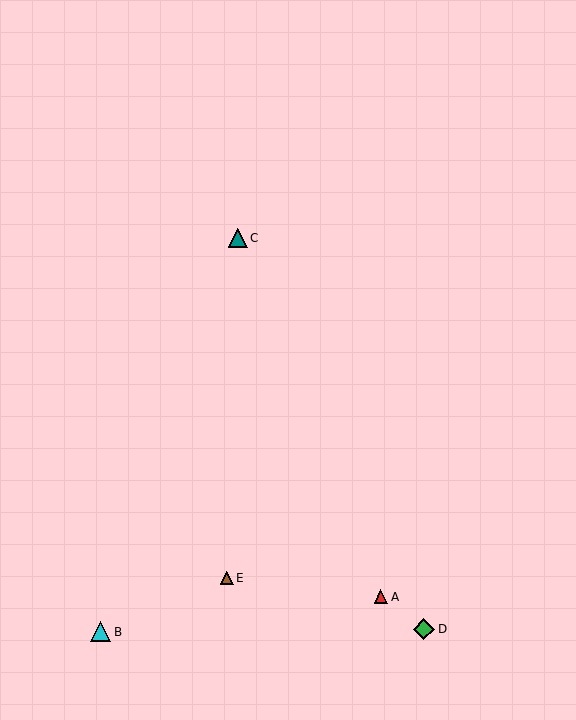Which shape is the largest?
The green diamond (labeled D) is the largest.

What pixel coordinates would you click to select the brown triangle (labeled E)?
Click at (227, 578) to select the brown triangle E.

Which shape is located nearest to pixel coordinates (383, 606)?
The red triangle (labeled A) at (381, 597) is nearest to that location.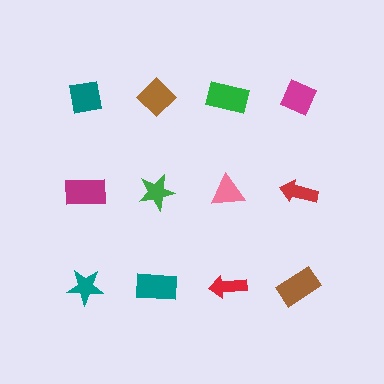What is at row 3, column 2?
A teal rectangle.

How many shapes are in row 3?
4 shapes.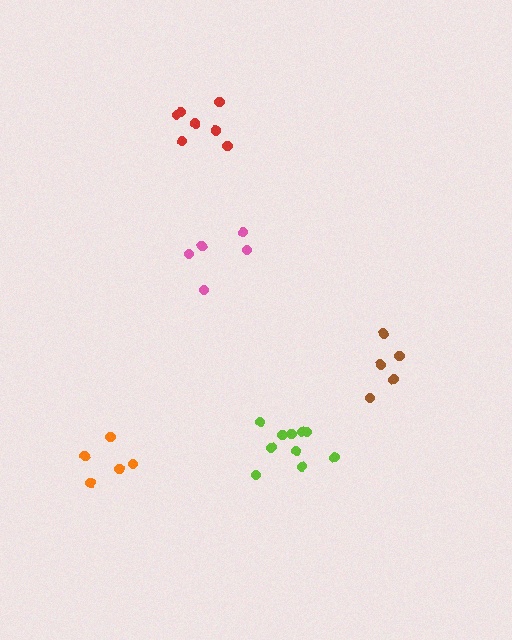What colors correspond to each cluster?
The clusters are colored: brown, red, lime, pink, orange.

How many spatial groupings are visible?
There are 5 spatial groupings.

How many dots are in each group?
Group 1: 5 dots, Group 2: 7 dots, Group 3: 10 dots, Group 4: 5 dots, Group 5: 5 dots (32 total).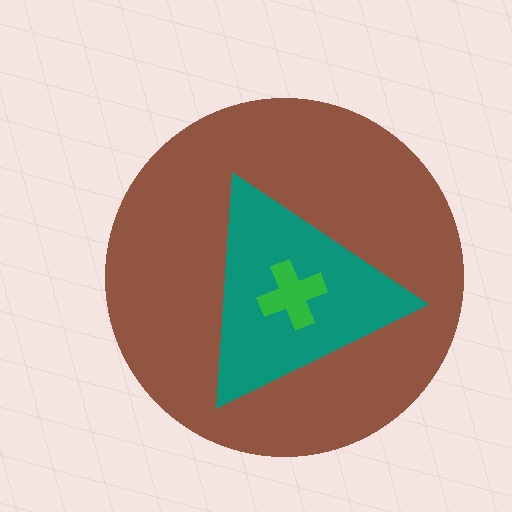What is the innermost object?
The green cross.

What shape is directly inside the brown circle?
The teal triangle.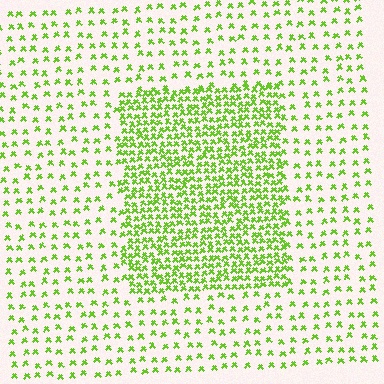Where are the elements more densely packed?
The elements are more densely packed inside the rectangle boundary.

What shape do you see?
I see a rectangle.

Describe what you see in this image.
The image contains small lime elements arranged at two different densities. A rectangle-shaped region is visible where the elements are more densely packed than the surrounding area.